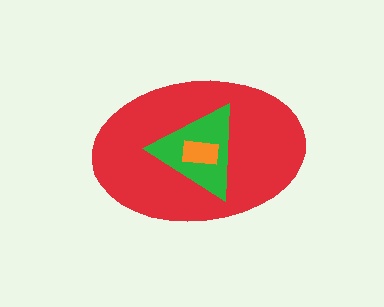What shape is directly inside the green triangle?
The orange rectangle.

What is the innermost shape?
The orange rectangle.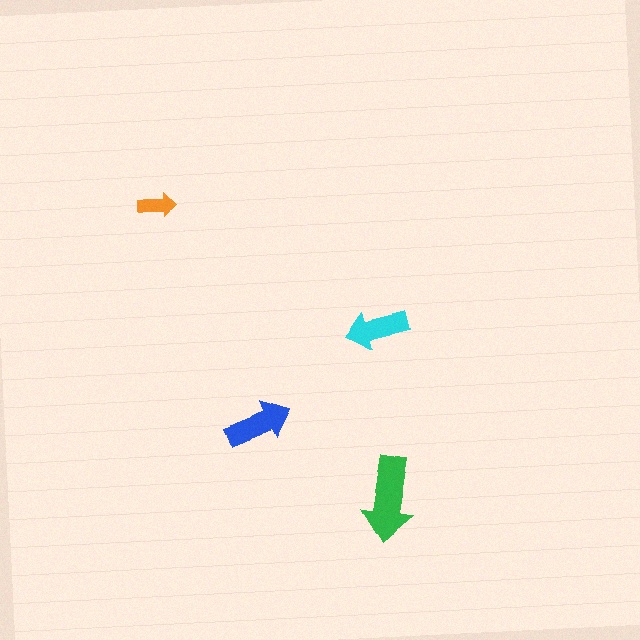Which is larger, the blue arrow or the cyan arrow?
The blue one.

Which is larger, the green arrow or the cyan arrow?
The green one.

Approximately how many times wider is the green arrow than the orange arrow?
About 2 times wider.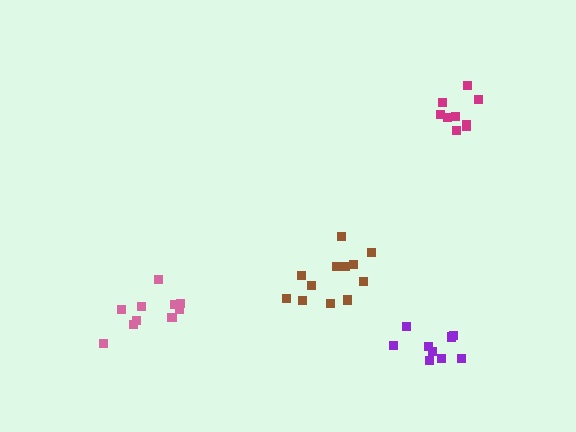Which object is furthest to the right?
The magenta cluster is rightmost.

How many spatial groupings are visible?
There are 4 spatial groupings.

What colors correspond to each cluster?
The clusters are colored: magenta, pink, brown, purple.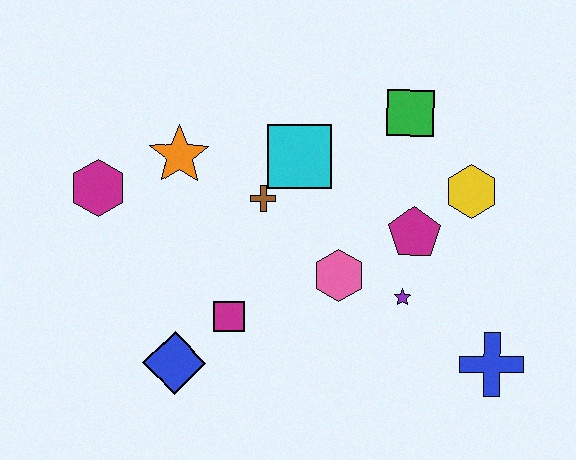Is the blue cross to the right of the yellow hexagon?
Yes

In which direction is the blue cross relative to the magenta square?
The blue cross is to the right of the magenta square.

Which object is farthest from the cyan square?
The blue cross is farthest from the cyan square.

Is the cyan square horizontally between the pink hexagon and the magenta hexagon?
Yes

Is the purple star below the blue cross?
No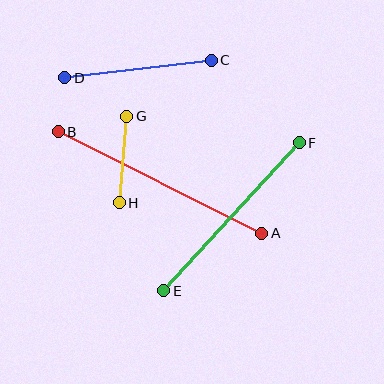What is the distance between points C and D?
The distance is approximately 148 pixels.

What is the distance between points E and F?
The distance is approximately 200 pixels.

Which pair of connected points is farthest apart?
Points A and B are farthest apart.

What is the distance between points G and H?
The distance is approximately 87 pixels.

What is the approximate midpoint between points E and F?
The midpoint is at approximately (231, 217) pixels.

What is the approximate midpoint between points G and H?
The midpoint is at approximately (123, 160) pixels.